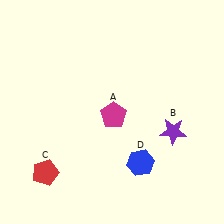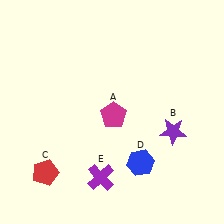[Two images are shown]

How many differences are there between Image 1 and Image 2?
There is 1 difference between the two images.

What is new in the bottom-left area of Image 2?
A purple cross (E) was added in the bottom-left area of Image 2.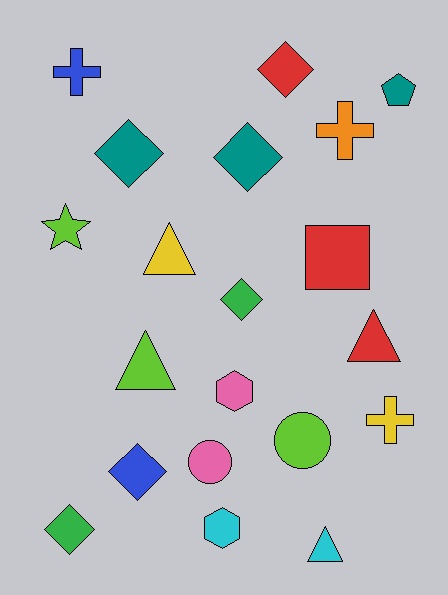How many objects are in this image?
There are 20 objects.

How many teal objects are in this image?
There are 3 teal objects.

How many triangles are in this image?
There are 4 triangles.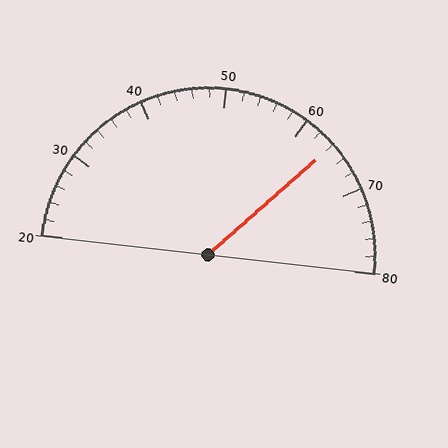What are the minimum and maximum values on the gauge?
The gauge ranges from 20 to 80.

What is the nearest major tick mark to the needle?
The nearest major tick mark is 60.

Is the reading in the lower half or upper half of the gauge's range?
The reading is in the upper half of the range (20 to 80).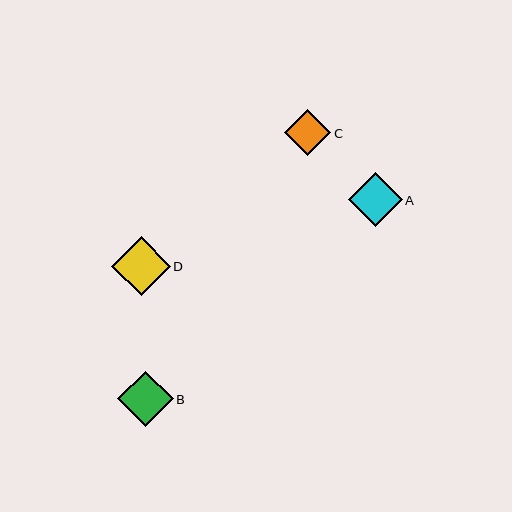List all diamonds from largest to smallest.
From largest to smallest: D, B, A, C.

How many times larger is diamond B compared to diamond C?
Diamond B is approximately 1.2 times the size of diamond C.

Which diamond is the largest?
Diamond D is the largest with a size of approximately 59 pixels.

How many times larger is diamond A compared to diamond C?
Diamond A is approximately 1.2 times the size of diamond C.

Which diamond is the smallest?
Diamond C is the smallest with a size of approximately 47 pixels.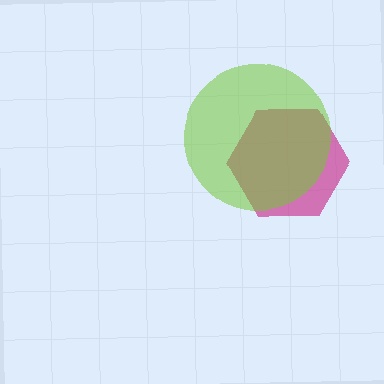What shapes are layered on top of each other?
The layered shapes are: a magenta hexagon, a lime circle.